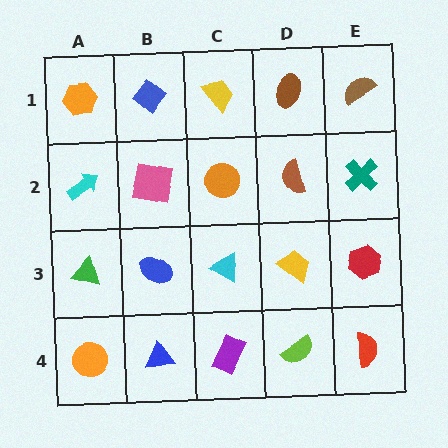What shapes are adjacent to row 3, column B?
A pink square (row 2, column B), a blue triangle (row 4, column B), a green triangle (row 3, column A), a cyan triangle (row 3, column C).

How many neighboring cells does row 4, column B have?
3.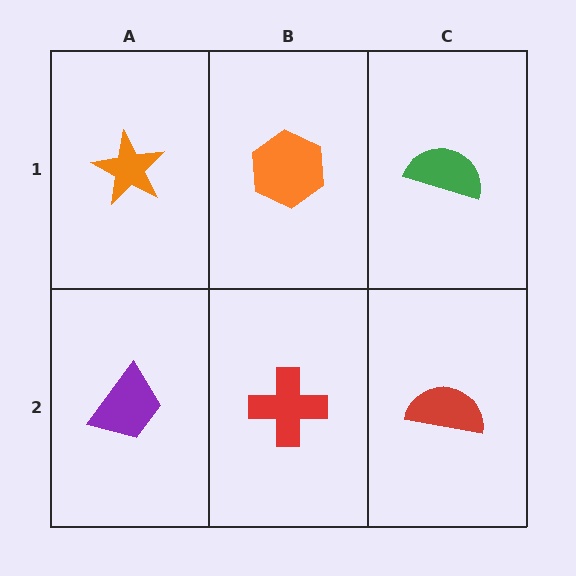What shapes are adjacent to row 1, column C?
A red semicircle (row 2, column C), an orange hexagon (row 1, column B).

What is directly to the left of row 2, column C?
A red cross.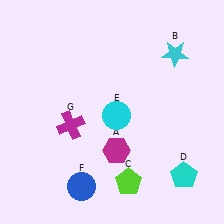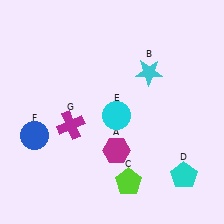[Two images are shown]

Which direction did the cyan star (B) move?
The cyan star (B) moved left.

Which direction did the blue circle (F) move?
The blue circle (F) moved up.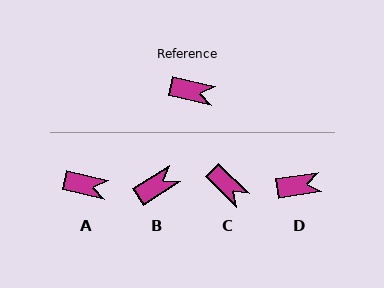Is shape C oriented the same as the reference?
No, it is off by about 32 degrees.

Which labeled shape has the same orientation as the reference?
A.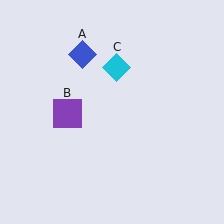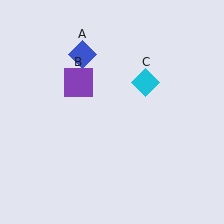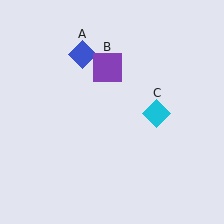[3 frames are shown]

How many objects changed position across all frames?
2 objects changed position: purple square (object B), cyan diamond (object C).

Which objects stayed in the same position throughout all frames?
Blue diamond (object A) remained stationary.